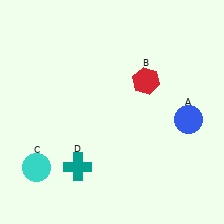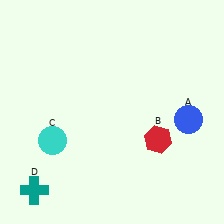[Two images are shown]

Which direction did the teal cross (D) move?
The teal cross (D) moved left.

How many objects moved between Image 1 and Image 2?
3 objects moved between the two images.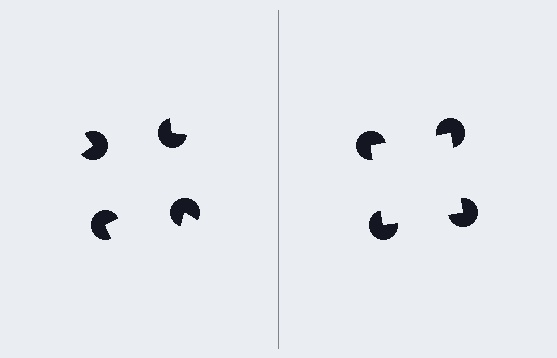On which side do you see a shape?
An illusory square appears on the right side. On the left side the wedge cuts are rotated, so no coherent shape forms.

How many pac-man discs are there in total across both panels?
8 — 4 on each side.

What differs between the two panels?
The pac-man discs are positioned identically on both sides; only the wedge orientations differ. On the right they align to a square; on the left they are misaligned.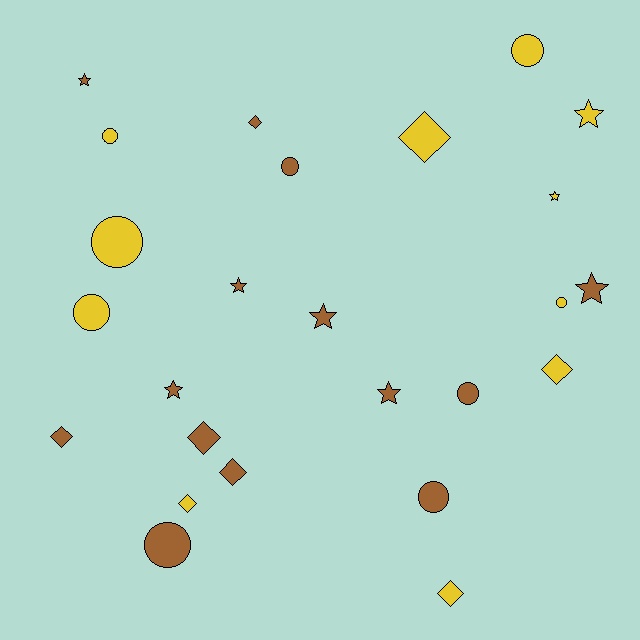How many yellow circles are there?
There are 5 yellow circles.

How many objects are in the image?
There are 25 objects.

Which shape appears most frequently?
Circle, with 9 objects.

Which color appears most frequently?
Brown, with 14 objects.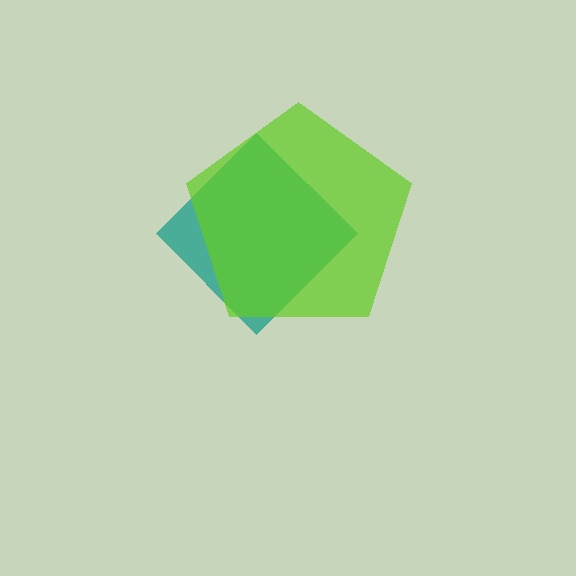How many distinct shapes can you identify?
There are 2 distinct shapes: a teal diamond, a lime pentagon.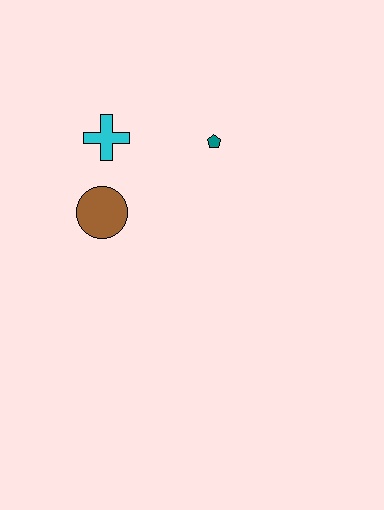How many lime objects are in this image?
There are no lime objects.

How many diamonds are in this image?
There are no diamonds.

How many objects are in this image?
There are 3 objects.